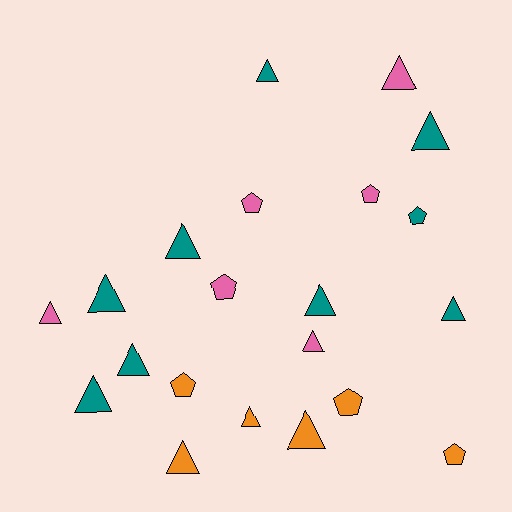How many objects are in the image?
There are 21 objects.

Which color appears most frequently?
Teal, with 9 objects.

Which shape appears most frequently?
Triangle, with 14 objects.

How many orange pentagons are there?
There are 3 orange pentagons.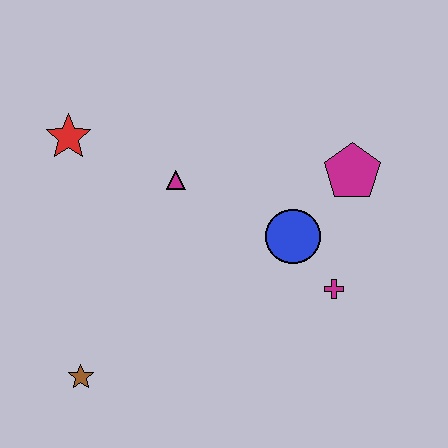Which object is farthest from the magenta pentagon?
The brown star is farthest from the magenta pentagon.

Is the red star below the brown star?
No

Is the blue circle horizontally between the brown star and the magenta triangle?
No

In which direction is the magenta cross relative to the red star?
The magenta cross is to the right of the red star.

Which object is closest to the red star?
The magenta triangle is closest to the red star.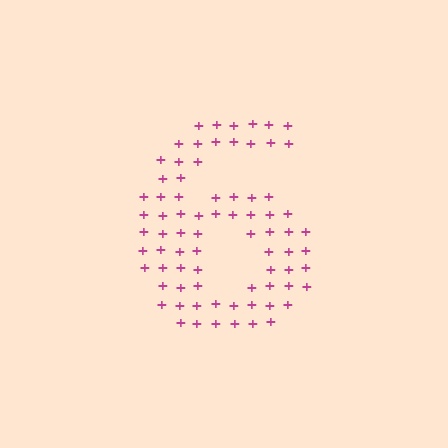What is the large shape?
The large shape is the digit 6.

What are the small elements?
The small elements are plus signs.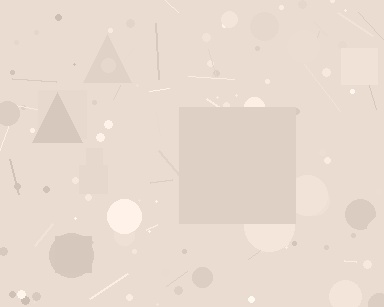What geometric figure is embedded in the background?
A square is embedded in the background.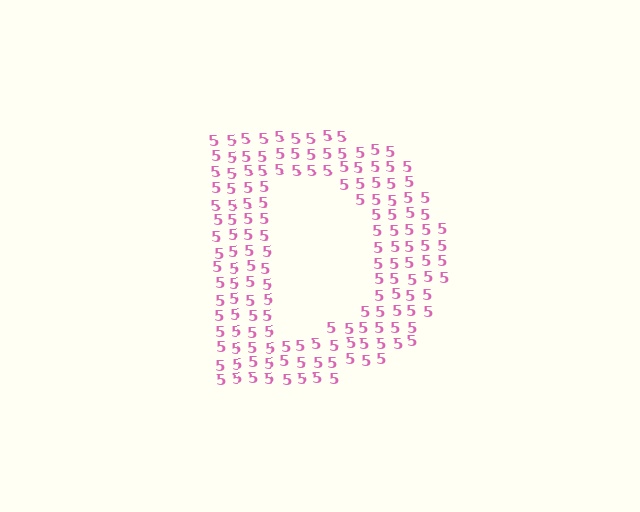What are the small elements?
The small elements are digit 5's.